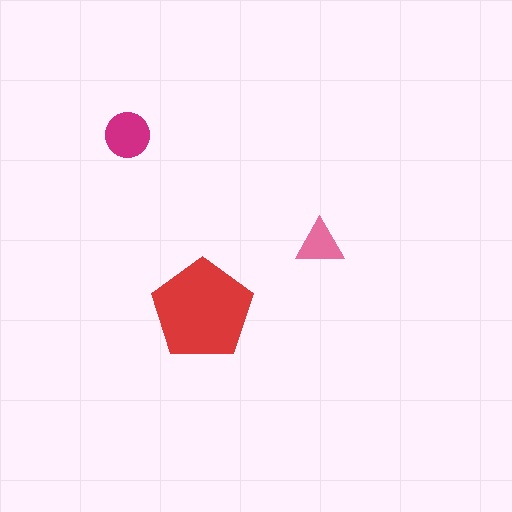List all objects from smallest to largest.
The pink triangle, the magenta circle, the red pentagon.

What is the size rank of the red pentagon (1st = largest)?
1st.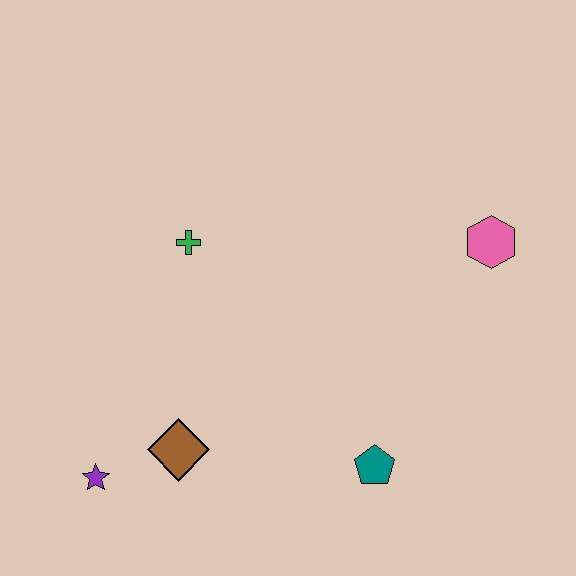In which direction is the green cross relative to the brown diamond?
The green cross is above the brown diamond.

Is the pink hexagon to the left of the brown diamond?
No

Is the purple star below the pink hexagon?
Yes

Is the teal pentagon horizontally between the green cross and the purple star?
No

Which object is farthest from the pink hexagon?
The purple star is farthest from the pink hexagon.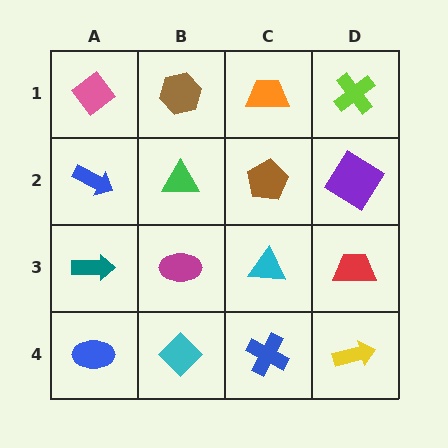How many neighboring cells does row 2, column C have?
4.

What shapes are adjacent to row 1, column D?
A purple diamond (row 2, column D), an orange trapezoid (row 1, column C).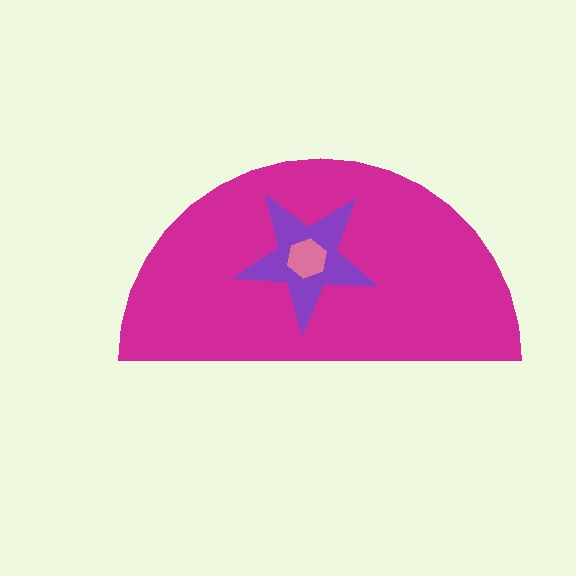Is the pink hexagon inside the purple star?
Yes.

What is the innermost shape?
The pink hexagon.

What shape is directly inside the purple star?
The pink hexagon.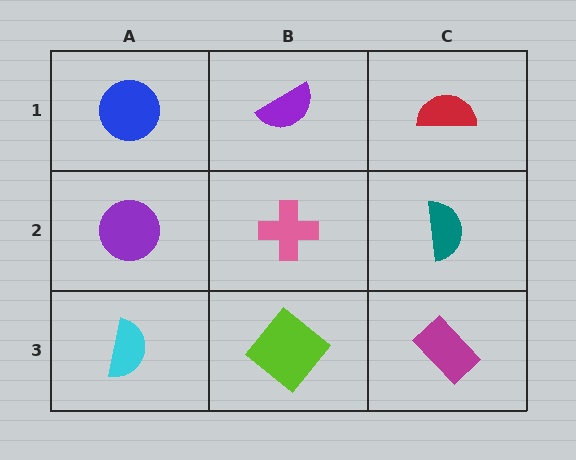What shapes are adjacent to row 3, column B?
A pink cross (row 2, column B), a cyan semicircle (row 3, column A), a magenta rectangle (row 3, column C).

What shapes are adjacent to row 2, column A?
A blue circle (row 1, column A), a cyan semicircle (row 3, column A), a pink cross (row 2, column B).